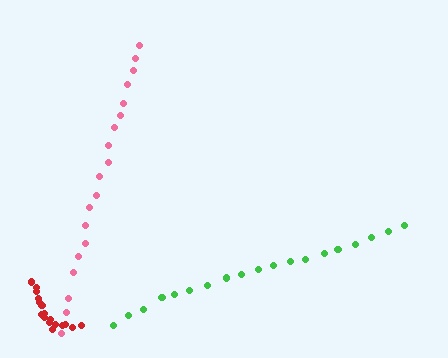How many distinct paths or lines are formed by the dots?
There are 3 distinct paths.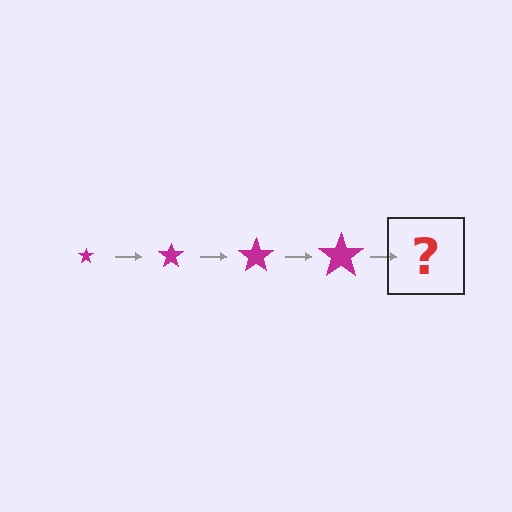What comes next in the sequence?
The next element should be a magenta star, larger than the previous one.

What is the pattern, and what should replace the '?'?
The pattern is that the star gets progressively larger each step. The '?' should be a magenta star, larger than the previous one.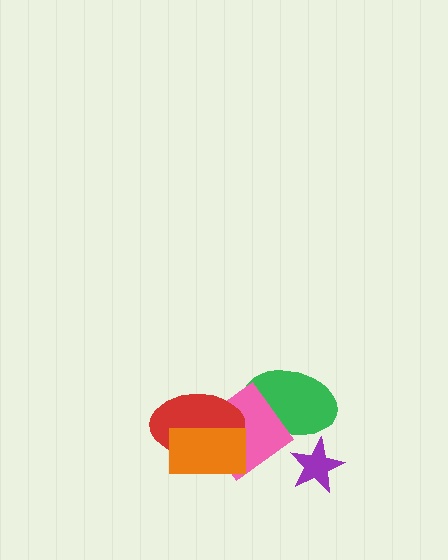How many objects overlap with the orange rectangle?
2 objects overlap with the orange rectangle.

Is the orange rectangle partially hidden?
No, no other shape covers it.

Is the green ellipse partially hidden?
Yes, it is partially covered by another shape.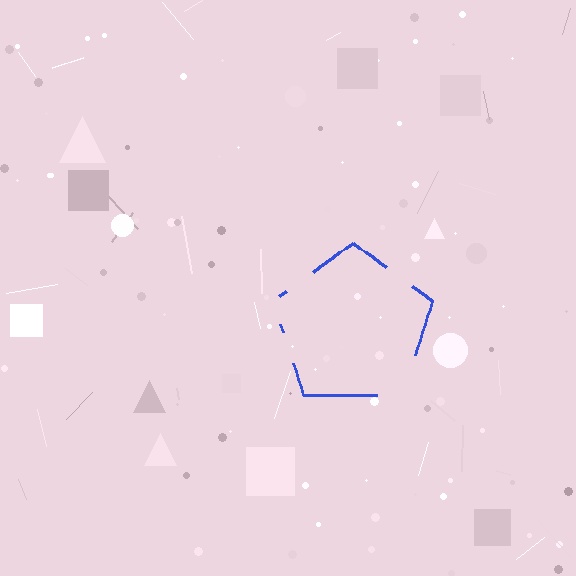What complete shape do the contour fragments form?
The contour fragments form a pentagon.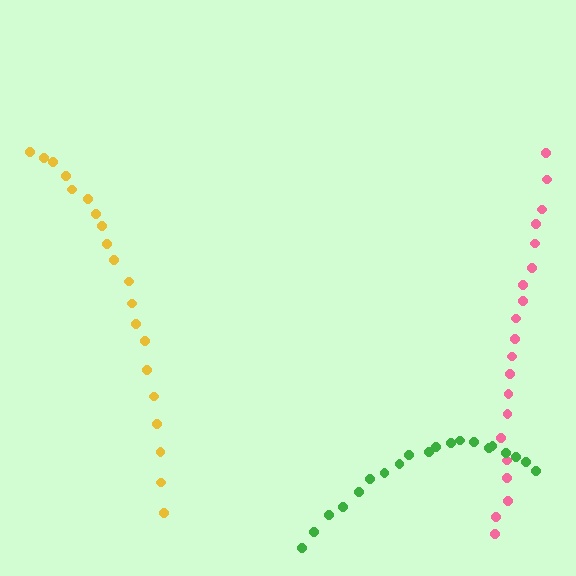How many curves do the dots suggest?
There are 3 distinct paths.